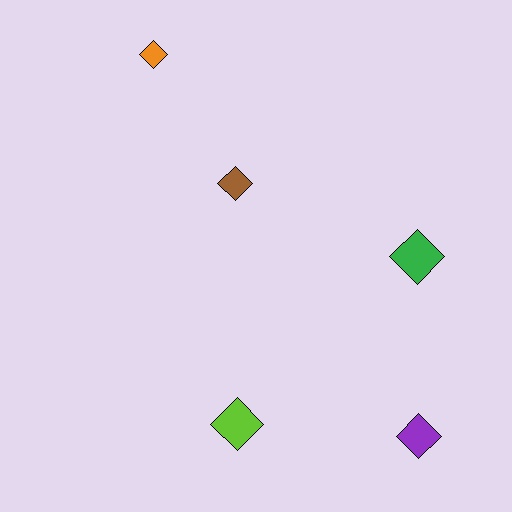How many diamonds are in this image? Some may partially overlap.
There are 5 diamonds.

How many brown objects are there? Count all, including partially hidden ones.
There is 1 brown object.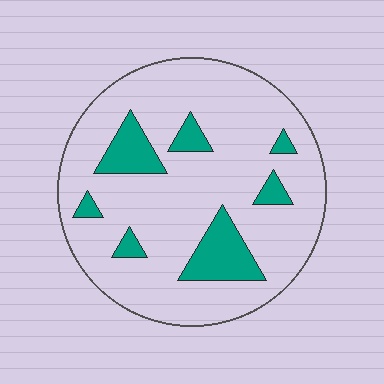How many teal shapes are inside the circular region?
7.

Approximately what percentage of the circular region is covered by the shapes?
Approximately 15%.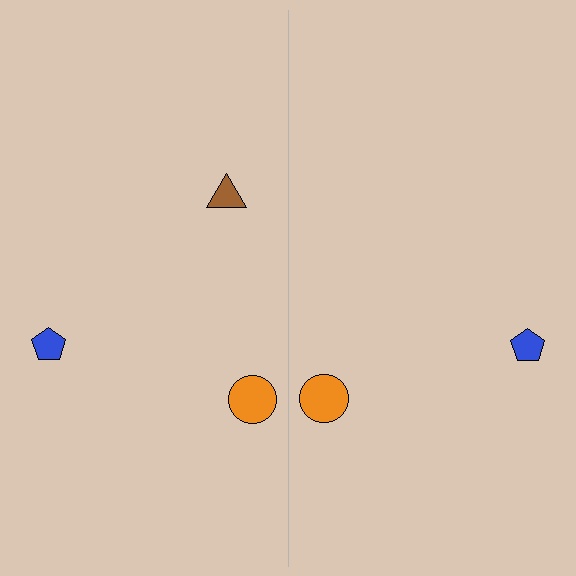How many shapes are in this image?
There are 5 shapes in this image.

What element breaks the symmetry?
A brown triangle is missing from the right side.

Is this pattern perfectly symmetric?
No, the pattern is not perfectly symmetric. A brown triangle is missing from the right side.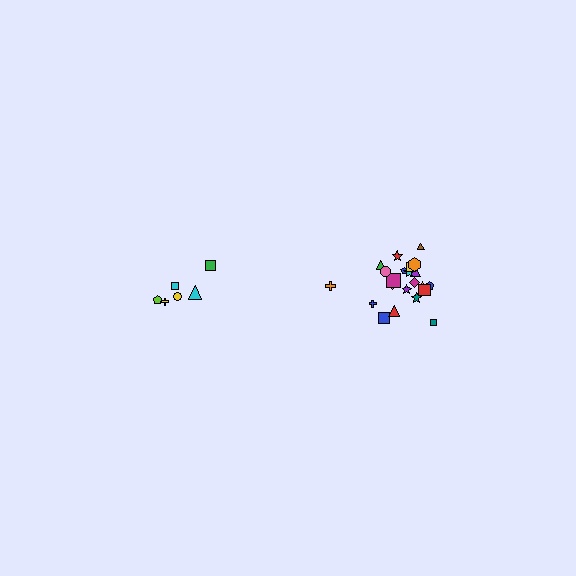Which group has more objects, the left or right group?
The right group.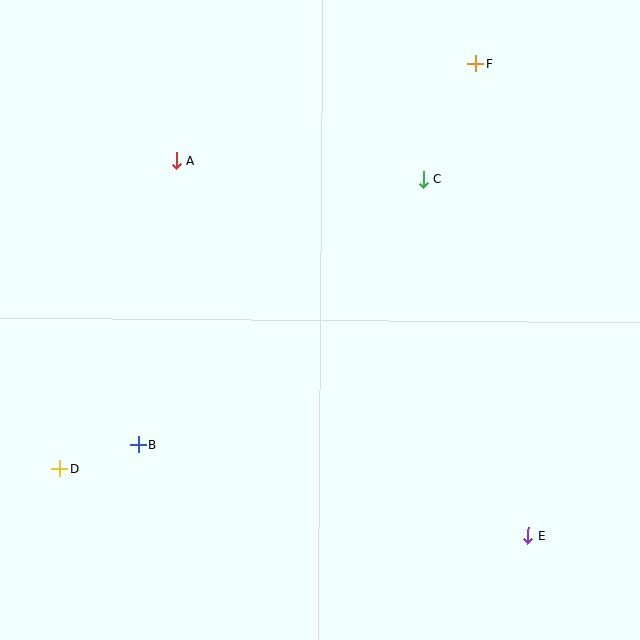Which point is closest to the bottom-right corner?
Point E is closest to the bottom-right corner.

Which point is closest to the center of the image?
Point C at (423, 179) is closest to the center.